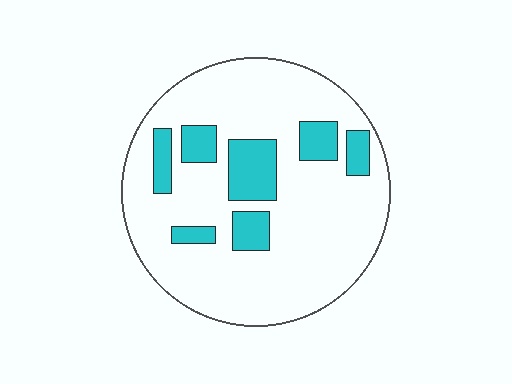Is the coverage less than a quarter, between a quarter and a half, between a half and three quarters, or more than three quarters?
Less than a quarter.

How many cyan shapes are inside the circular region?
7.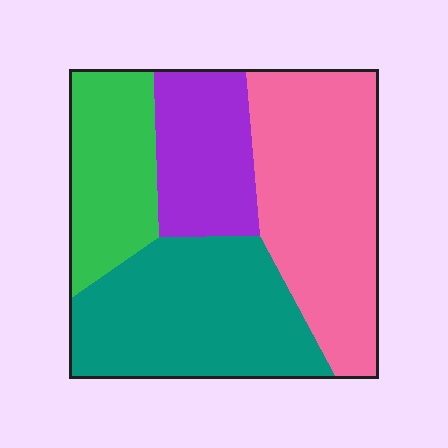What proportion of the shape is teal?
Teal takes up between a quarter and a half of the shape.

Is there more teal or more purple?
Teal.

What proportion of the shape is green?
Green takes up about one sixth (1/6) of the shape.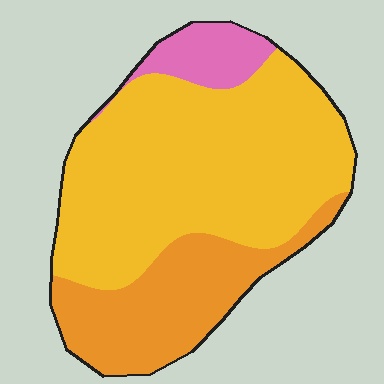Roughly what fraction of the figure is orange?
Orange takes up about one quarter (1/4) of the figure.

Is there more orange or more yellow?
Yellow.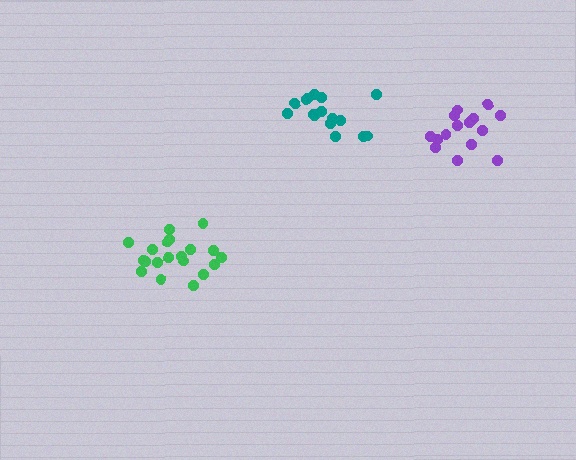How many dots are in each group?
Group 1: 15 dots, Group 2: 16 dots, Group 3: 20 dots (51 total).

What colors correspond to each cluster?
The clusters are colored: purple, teal, green.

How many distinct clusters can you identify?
There are 3 distinct clusters.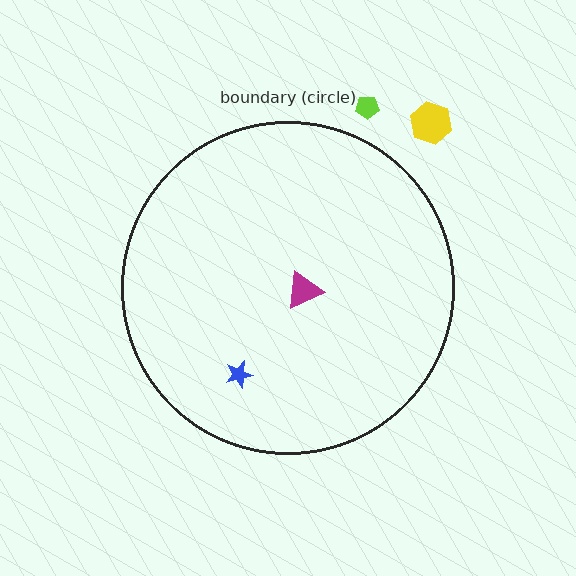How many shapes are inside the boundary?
2 inside, 2 outside.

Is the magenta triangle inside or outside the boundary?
Inside.